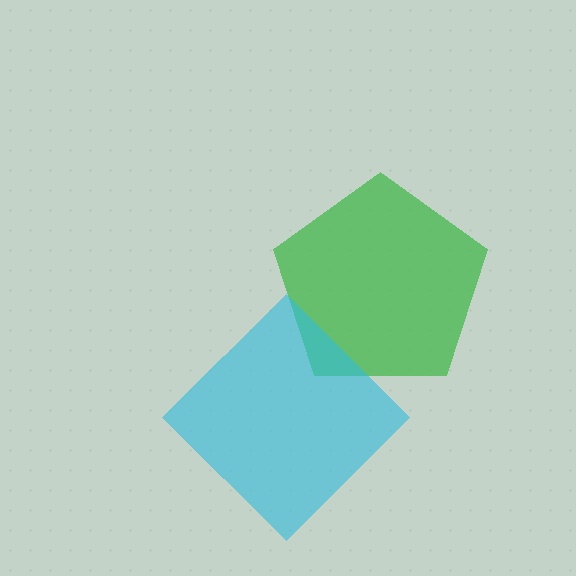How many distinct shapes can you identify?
There are 2 distinct shapes: a green pentagon, a cyan diamond.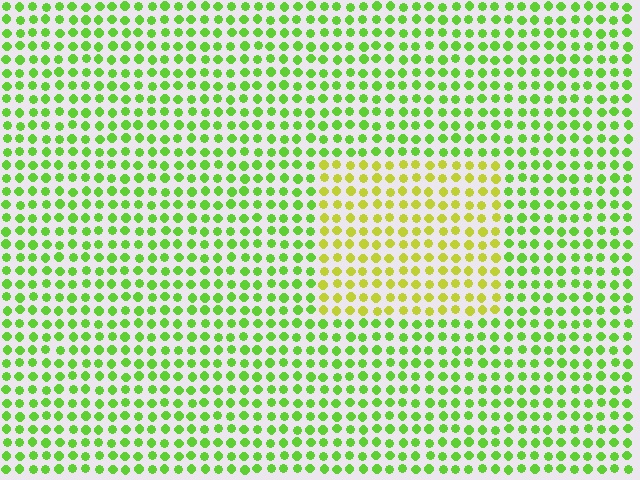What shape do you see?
I see a rectangle.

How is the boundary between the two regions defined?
The boundary is defined purely by a slight shift in hue (about 37 degrees). Spacing, size, and orientation are identical on both sides.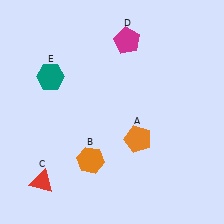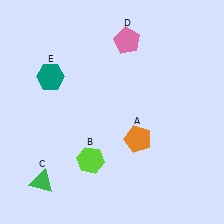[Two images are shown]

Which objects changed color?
B changed from orange to lime. C changed from red to green. D changed from magenta to pink.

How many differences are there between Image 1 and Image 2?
There are 3 differences between the two images.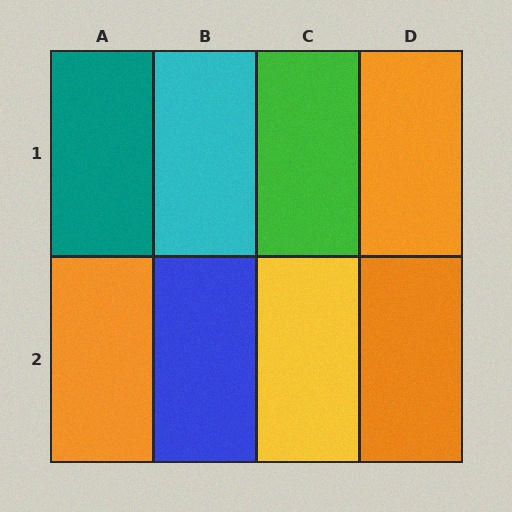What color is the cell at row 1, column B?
Cyan.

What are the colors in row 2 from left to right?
Orange, blue, yellow, orange.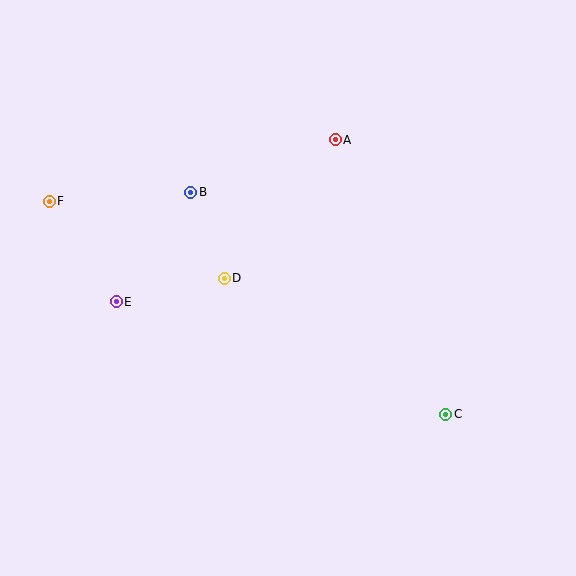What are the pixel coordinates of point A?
Point A is at (335, 140).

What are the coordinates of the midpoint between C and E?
The midpoint between C and E is at (281, 358).